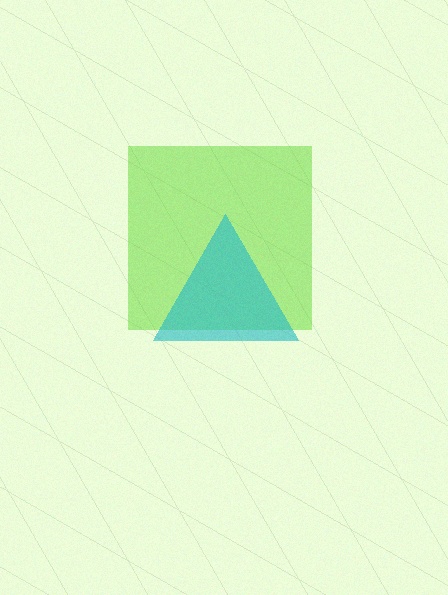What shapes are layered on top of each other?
The layered shapes are: a lime square, a cyan triangle.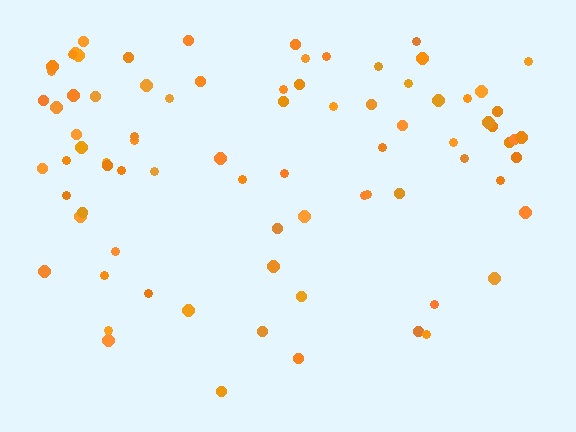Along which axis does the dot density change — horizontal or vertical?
Vertical.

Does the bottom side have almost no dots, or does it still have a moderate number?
Still a moderate number, just noticeably fewer than the top.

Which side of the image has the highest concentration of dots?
The top.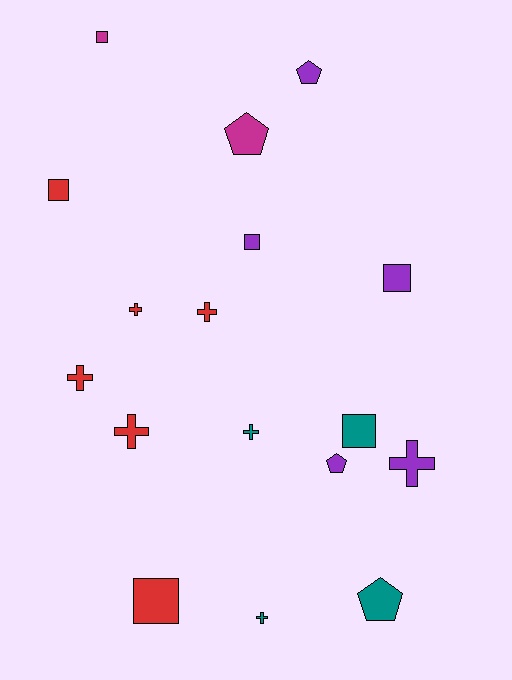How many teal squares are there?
There is 1 teal square.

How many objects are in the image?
There are 17 objects.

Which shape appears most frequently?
Cross, with 7 objects.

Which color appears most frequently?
Red, with 6 objects.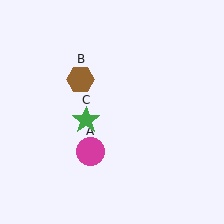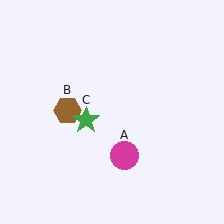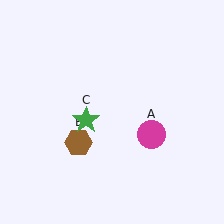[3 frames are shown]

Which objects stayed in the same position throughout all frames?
Green star (object C) remained stationary.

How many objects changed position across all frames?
2 objects changed position: magenta circle (object A), brown hexagon (object B).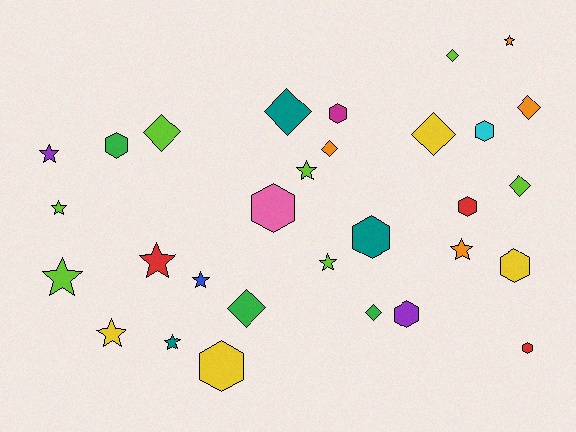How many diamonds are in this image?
There are 9 diamonds.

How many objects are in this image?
There are 30 objects.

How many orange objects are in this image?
There are 4 orange objects.